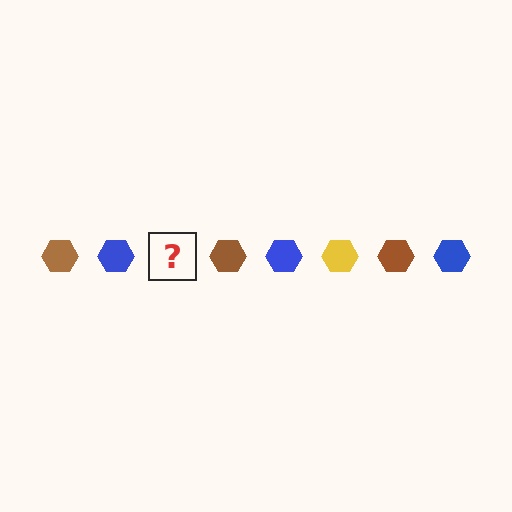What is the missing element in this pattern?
The missing element is a yellow hexagon.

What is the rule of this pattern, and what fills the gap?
The rule is that the pattern cycles through brown, blue, yellow hexagons. The gap should be filled with a yellow hexagon.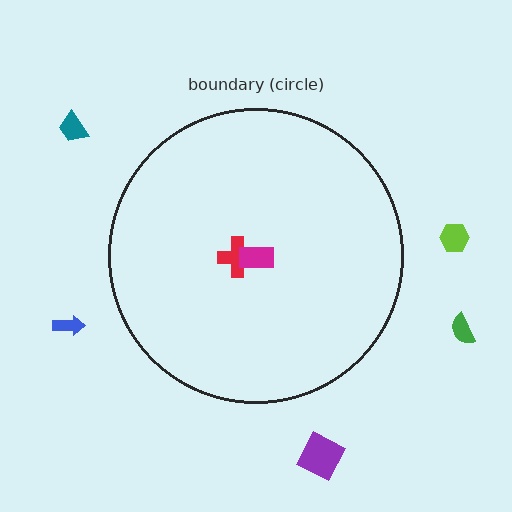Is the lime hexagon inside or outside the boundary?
Outside.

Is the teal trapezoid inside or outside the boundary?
Outside.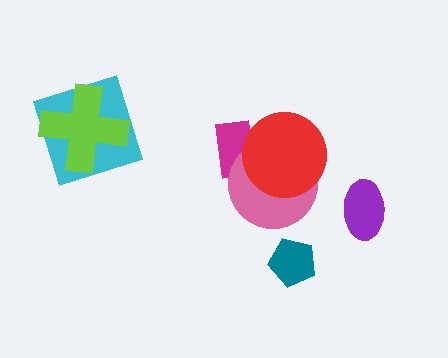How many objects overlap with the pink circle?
2 objects overlap with the pink circle.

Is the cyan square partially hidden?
Yes, it is partially covered by another shape.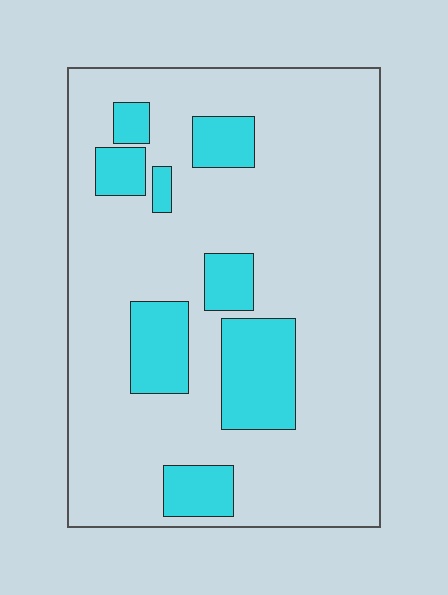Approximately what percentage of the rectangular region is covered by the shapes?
Approximately 20%.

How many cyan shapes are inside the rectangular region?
8.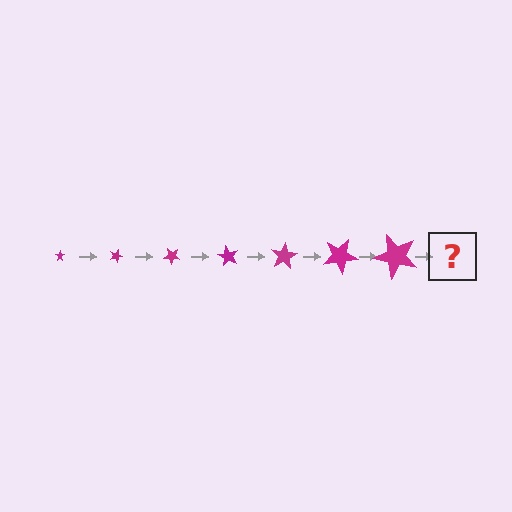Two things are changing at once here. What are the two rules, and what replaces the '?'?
The two rules are that the star grows larger each step and it rotates 20 degrees each step. The '?' should be a star, larger than the previous one and rotated 140 degrees from the start.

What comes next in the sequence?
The next element should be a star, larger than the previous one and rotated 140 degrees from the start.